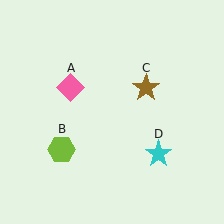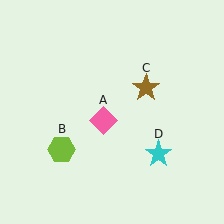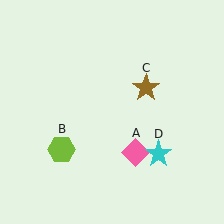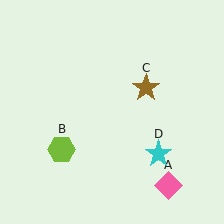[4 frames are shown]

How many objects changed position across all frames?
1 object changed position: pink diamond (object A).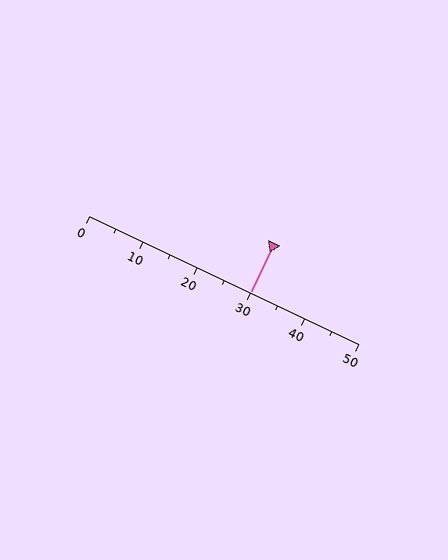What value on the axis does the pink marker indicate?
The marker indicates approximately 30.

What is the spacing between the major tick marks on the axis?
The major ticks are spaced 10 apart.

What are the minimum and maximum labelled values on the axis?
The axis runs from 0 to 50.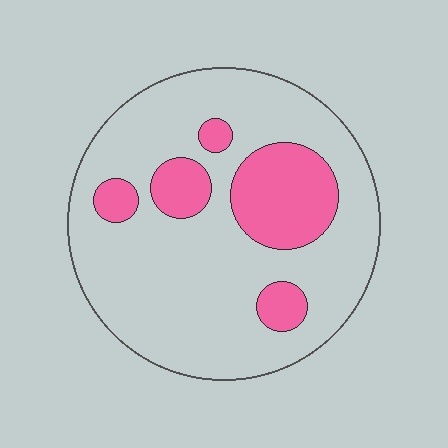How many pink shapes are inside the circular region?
5.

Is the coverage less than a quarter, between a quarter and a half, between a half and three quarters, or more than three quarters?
Less than a quarter.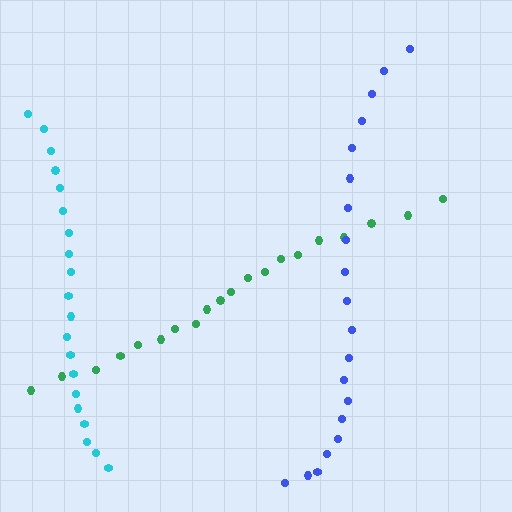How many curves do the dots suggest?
There are 3 distinct paths.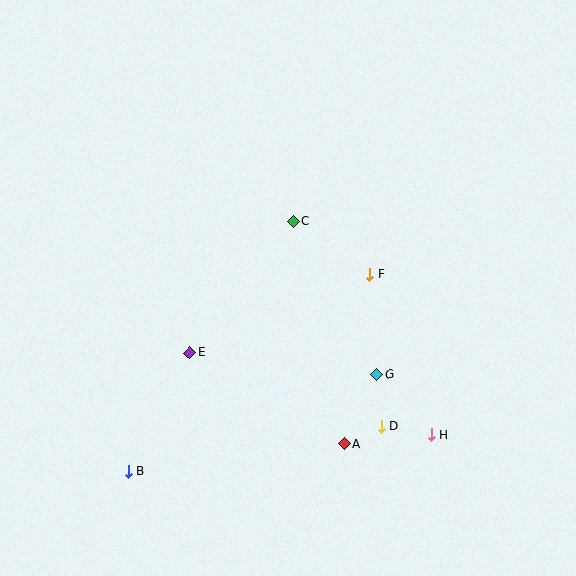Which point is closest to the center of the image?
Point C at (293, 221) is closest to the center.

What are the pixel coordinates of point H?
Point H is at (431, 435).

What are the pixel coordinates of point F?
Point F is at (370, 274).